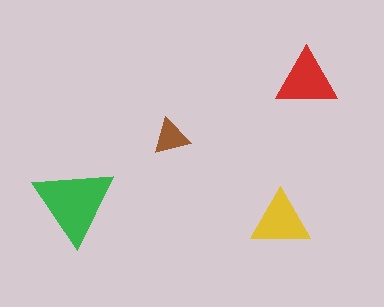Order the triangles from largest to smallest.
the green one, the red one, the yellow one, the brown one.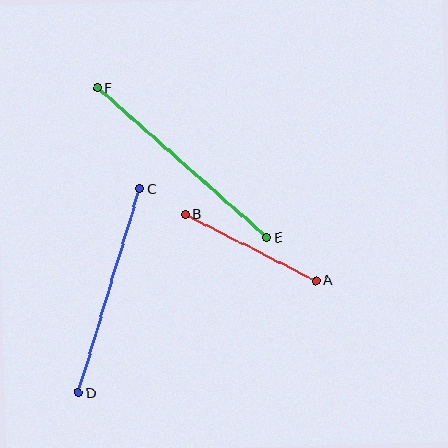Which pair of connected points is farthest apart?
Points E and F are farthest apart.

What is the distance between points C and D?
The distance is approximately 213 pixels.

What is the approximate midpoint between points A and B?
The midpoint is at approximately (251, 248) pixels.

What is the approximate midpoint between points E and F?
The midpoint is at approximately (182, 163) pixels.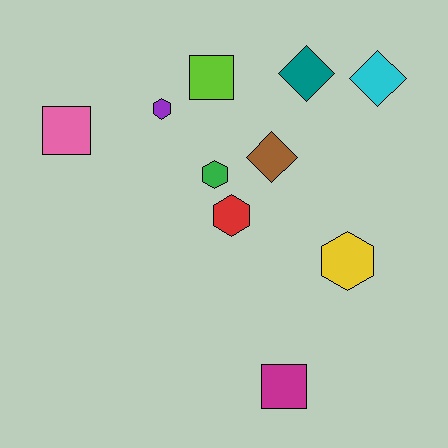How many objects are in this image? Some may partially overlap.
There are 10 objects.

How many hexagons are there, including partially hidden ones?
There are 4 hexagons.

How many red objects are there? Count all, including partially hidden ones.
There is 1 red object.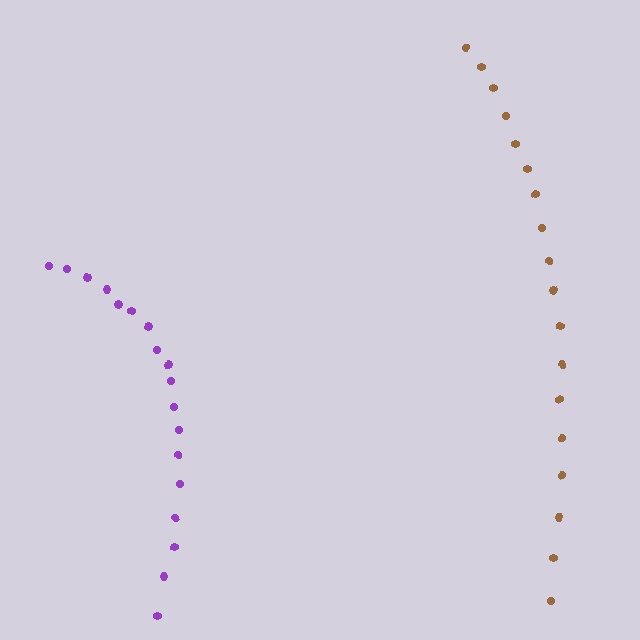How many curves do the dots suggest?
There are 2 distinct paths.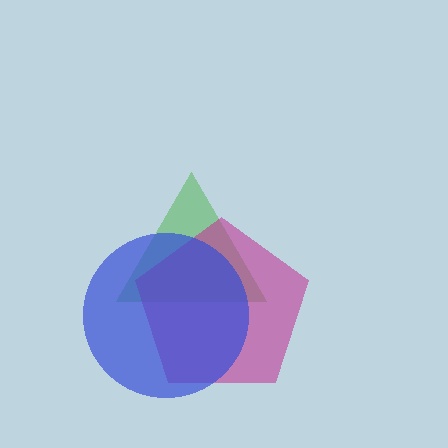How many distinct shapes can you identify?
There are 3 distinct shapes: a green triangle, a magenta pentagon, a blue circle.